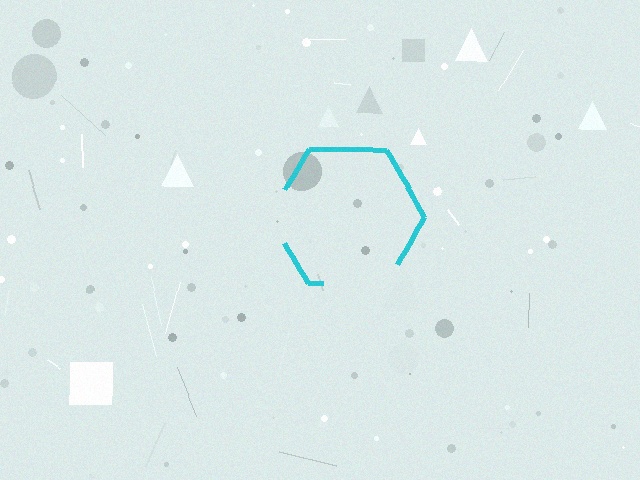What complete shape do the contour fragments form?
The contour fragments form a hexagon.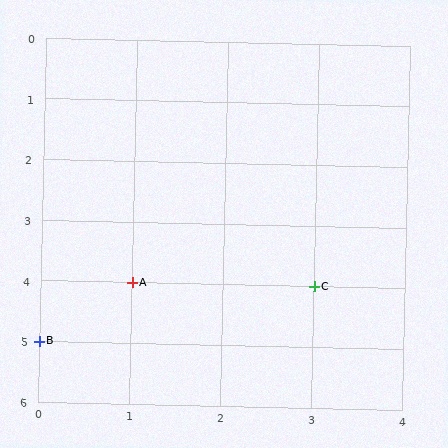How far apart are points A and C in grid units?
Points A and C are 2 columns apart.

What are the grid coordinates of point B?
Point B is at grid coordinates (0, 5).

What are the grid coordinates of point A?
Point A is at grid coordinates (1, 4).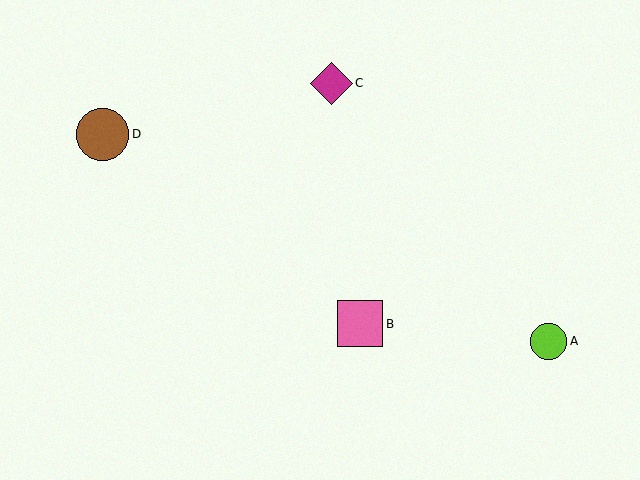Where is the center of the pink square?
The center of the pink square is at (360, 324).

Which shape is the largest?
The brown circle (labeled D) is the largest.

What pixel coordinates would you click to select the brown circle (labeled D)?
Click at (103, 134) to select the brown circle D.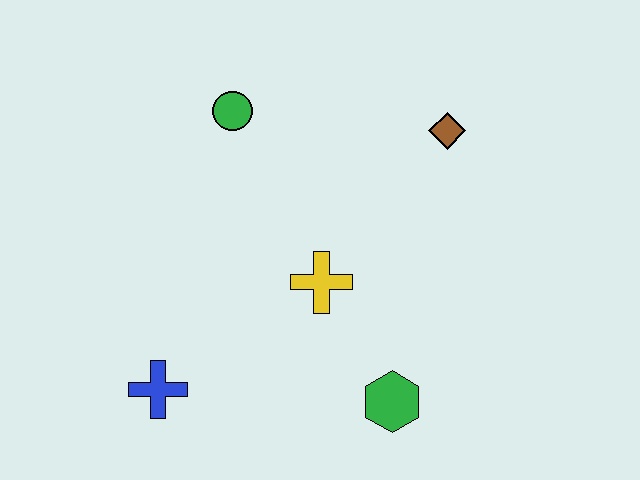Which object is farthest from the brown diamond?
The blue cross is farthest from the brown diamond.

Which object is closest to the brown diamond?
The yellow cross is closest to the brown diamond.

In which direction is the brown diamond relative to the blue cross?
The brown diamond is to the right of the blue cross.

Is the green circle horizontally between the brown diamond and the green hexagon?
No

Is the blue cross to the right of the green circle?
No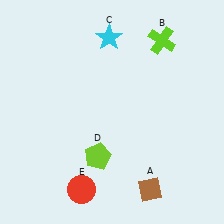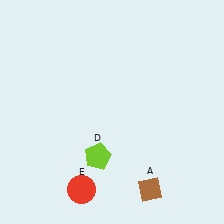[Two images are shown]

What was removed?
The cyan star (C), the lime cross (B) were removed in Image 2.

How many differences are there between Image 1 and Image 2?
There are 2 differences between the two images.